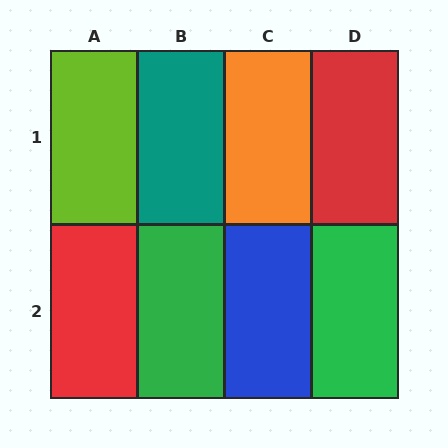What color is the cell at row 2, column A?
Red.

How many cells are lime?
1 cell is lime.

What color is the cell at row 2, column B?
Green.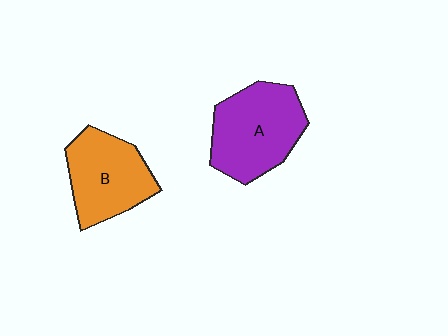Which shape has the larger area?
Shape A (purple).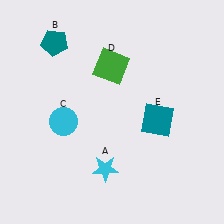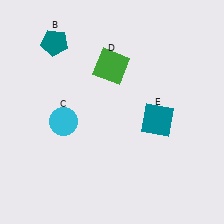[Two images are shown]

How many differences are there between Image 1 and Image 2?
There is 1 difference between the two images.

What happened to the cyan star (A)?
The cyan star (A) was removed in Image 2. It was in the bottom-left area of Image 1.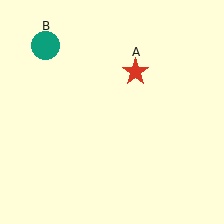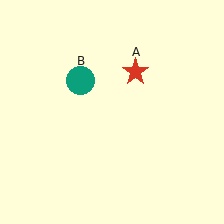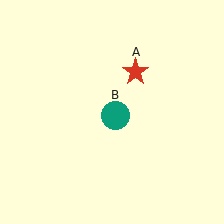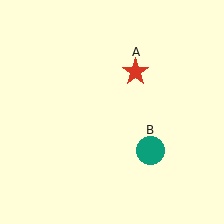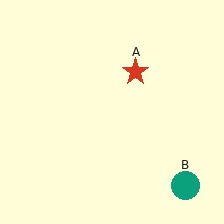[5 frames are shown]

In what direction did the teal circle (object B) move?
The teal circle (object B) moved down and to the right.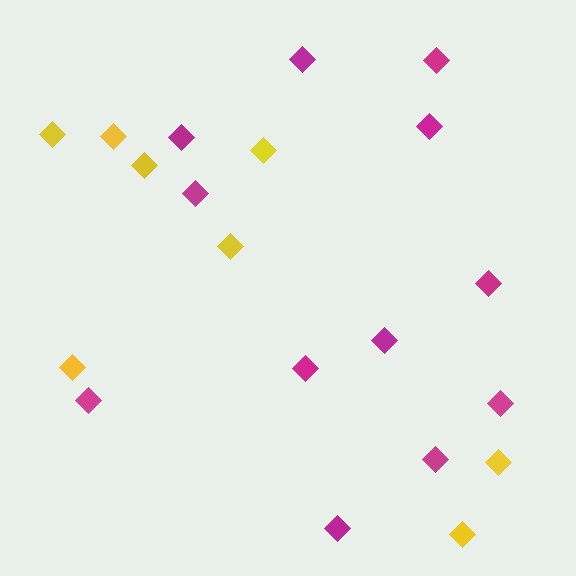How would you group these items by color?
There are 2 groups: one group of yellow diamonds (8) and one group of magenta diamonds (12).